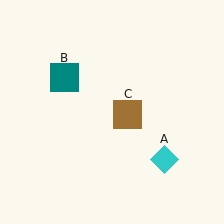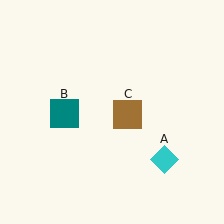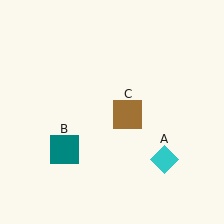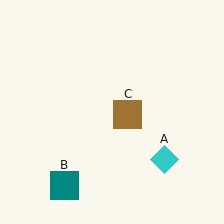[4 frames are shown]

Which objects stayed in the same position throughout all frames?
Cyan diamond (object A) and brown square (object C) remained stationary.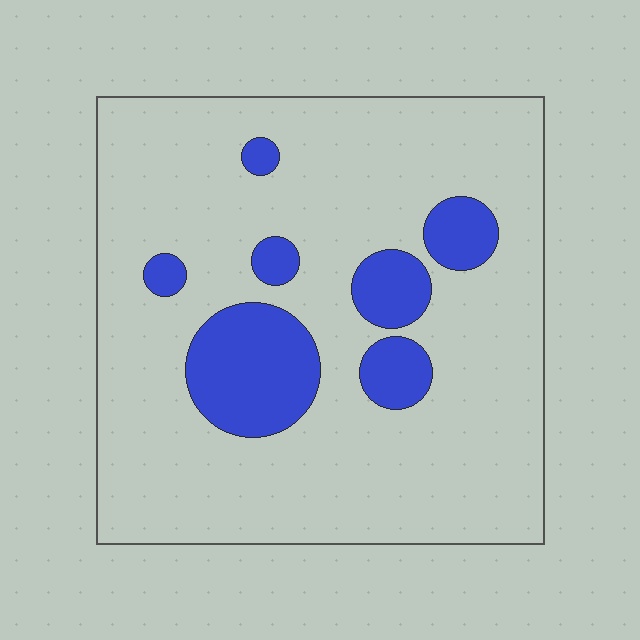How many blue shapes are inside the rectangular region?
7.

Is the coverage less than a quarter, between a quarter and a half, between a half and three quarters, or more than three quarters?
Less than a quarter.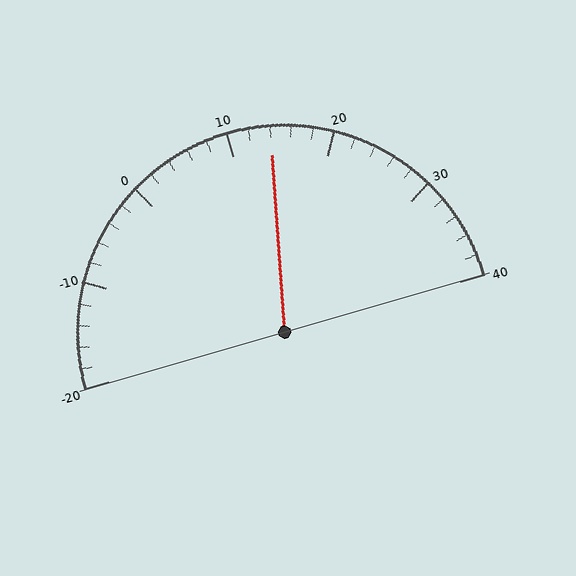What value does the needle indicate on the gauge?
The needle indicates approximately 14.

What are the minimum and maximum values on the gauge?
The gauge ranges from -20 to 40.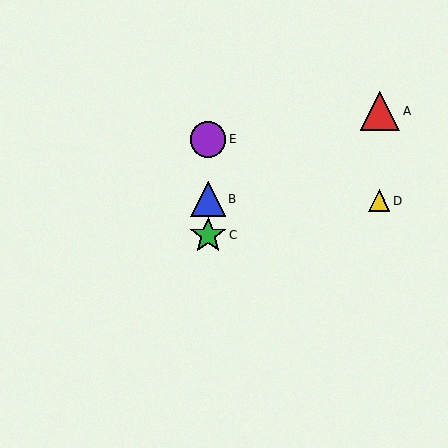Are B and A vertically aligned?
No, B is at x≈208 and A is at x≈380.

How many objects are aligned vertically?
3 objects (B, C, E) are aligned vertically.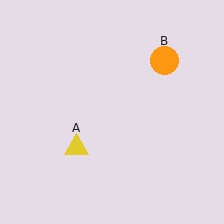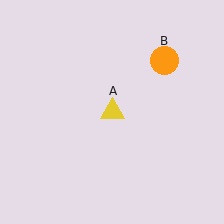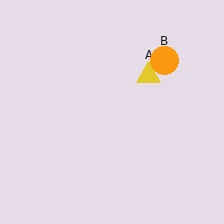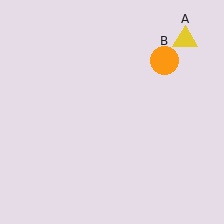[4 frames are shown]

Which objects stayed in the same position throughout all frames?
Orange circle (object B) remained stationary.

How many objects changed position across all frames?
1 object changed position: yellow triangle (object A).